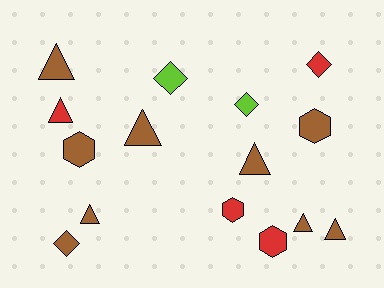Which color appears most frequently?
Brown, with 9 objects.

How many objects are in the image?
There are 15 objects.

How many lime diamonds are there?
There are 2 lime diamonds.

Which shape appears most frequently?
Triangle, with 7 objects.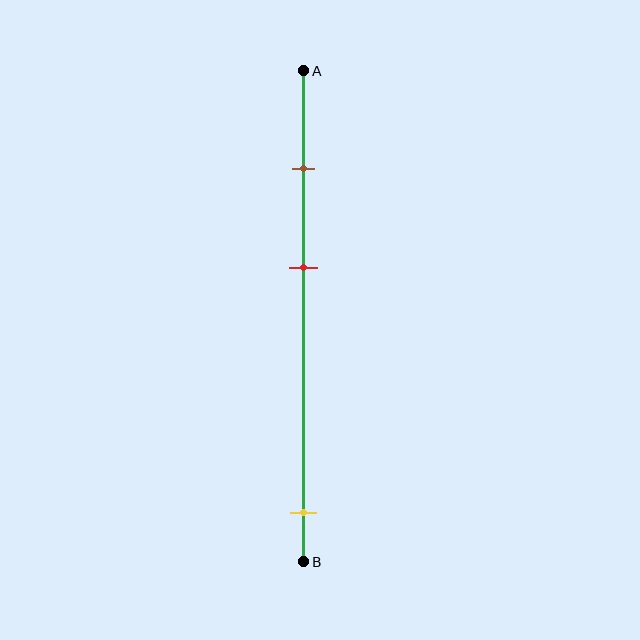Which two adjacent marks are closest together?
The brown and red marks are the closest adjacent pair.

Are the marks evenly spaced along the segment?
No, the marks are not evenly spaced.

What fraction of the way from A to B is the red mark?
The red mark is approximately 40% (0.4) of the way from A to B.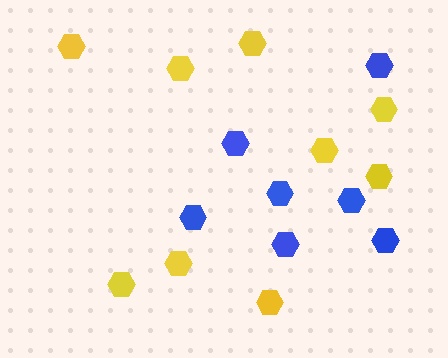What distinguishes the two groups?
There are 2 groups: one group of yellow hexagons (9) and one group of blue hexagons (7).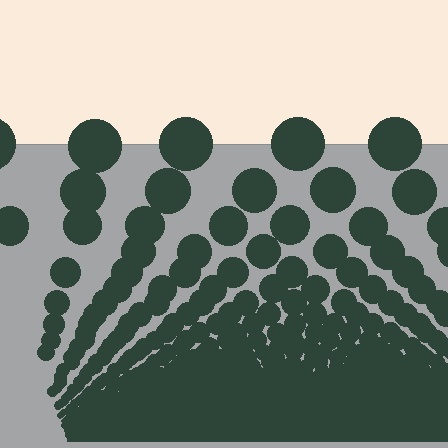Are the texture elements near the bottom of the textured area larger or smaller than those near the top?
Smaller. The gradient is inverted — elements near the bottom are smaller and denser.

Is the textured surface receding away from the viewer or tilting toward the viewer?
The surface appears to tilt toward the viewer. Texture elements get larger and sparser toward the top.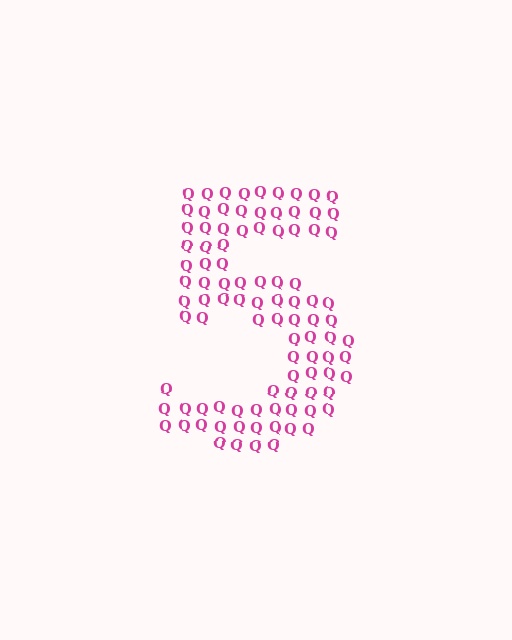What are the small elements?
The small elements are letter Q's.